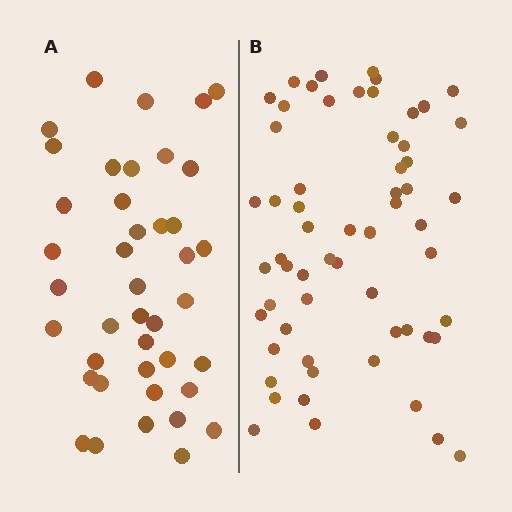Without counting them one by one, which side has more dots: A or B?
Region B (the right region) has more dots.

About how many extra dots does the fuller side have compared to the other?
Region B has approximately 20 more dots than region A.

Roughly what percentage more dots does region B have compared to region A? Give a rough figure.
About 45% more.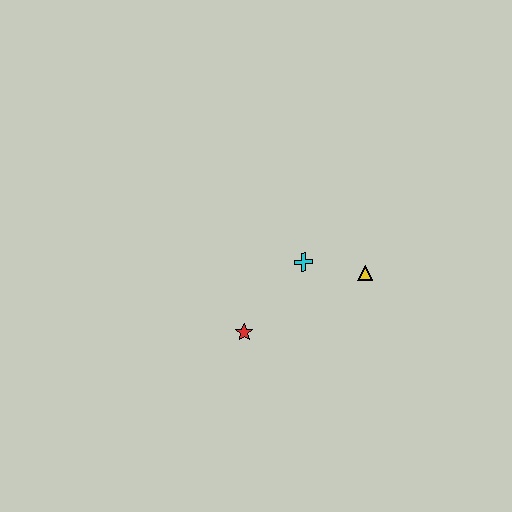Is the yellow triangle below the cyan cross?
Yes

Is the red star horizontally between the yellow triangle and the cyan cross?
No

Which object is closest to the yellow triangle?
The cyan cross is closest to the yellow triangle.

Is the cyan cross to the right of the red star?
Yes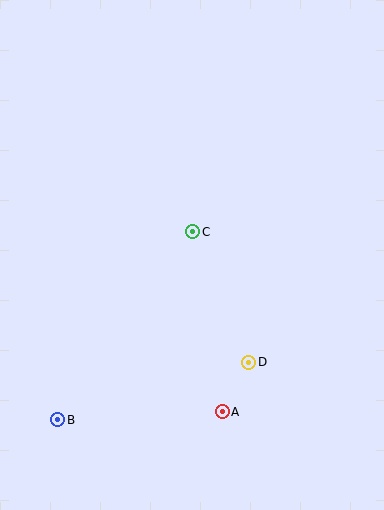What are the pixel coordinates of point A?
Point A is at (222, 412).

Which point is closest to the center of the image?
Point C at (193, 232) is closest to the center.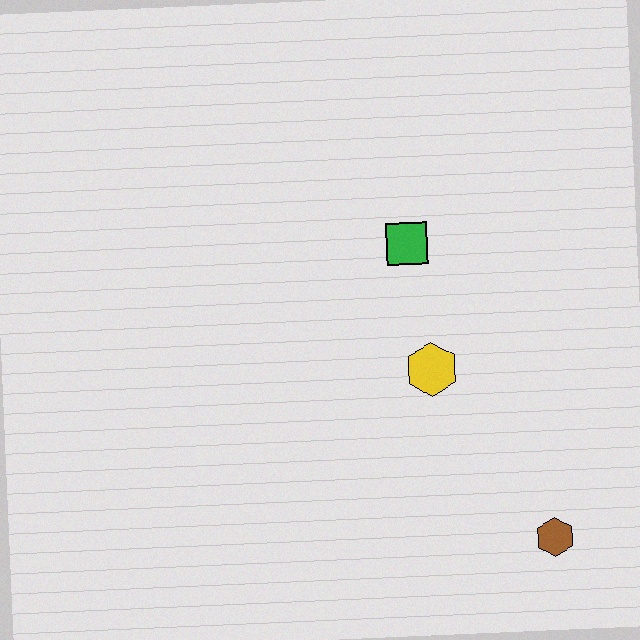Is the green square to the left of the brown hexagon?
Yes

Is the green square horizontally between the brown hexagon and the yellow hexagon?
No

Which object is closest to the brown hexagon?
The yellow hexagon is closest to the brown hexagon.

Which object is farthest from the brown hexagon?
The green square is farthest from the brown hexagon.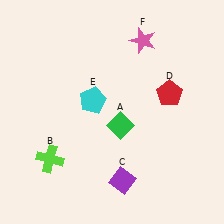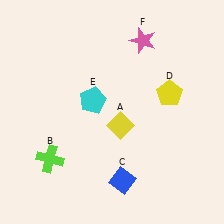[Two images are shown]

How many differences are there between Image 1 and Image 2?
There are 3 differences between the two images.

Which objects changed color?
A changed from green to yellow. C changed from purple to blue. D changed from red to yellow.